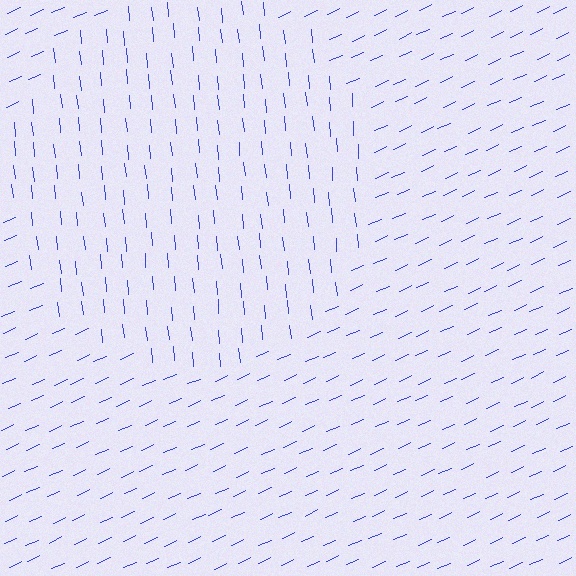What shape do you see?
I see a circle.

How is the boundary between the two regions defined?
The boundary is defined purely by a change in line orientation (approximately 71 degrees difference). All lines are the same color and thickness.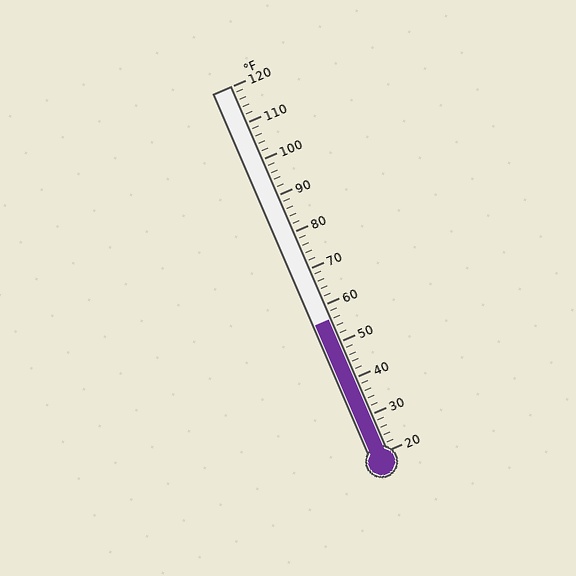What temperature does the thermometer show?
The thermometer shows approximately 56°F.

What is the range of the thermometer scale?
The thermometer scale ranges from 20°F to 120°F.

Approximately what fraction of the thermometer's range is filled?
The thermometer is filled to approximately 35% of its range.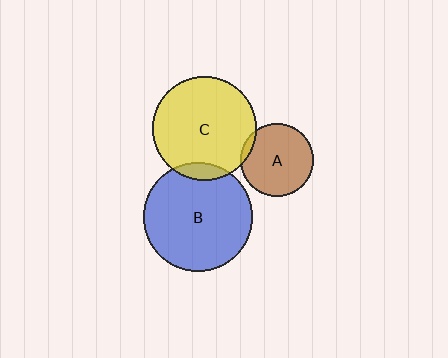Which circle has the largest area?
Circle B (blue).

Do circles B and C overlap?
Yes.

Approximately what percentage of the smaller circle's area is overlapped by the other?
Approximately 10%.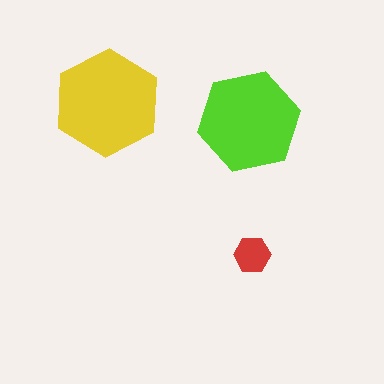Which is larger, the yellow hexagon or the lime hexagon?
The yellow one.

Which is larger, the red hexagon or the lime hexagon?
The lime one.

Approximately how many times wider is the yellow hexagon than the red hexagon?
About 3 times wider.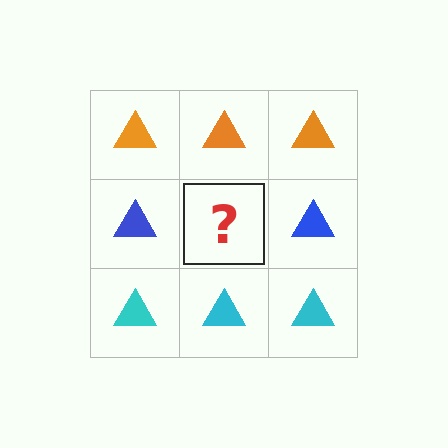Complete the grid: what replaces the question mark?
The question mark should be replaced with a blue triangle.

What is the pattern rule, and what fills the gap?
The rule is that each row has a consistent color. The gap should be filled with a blue triangle.